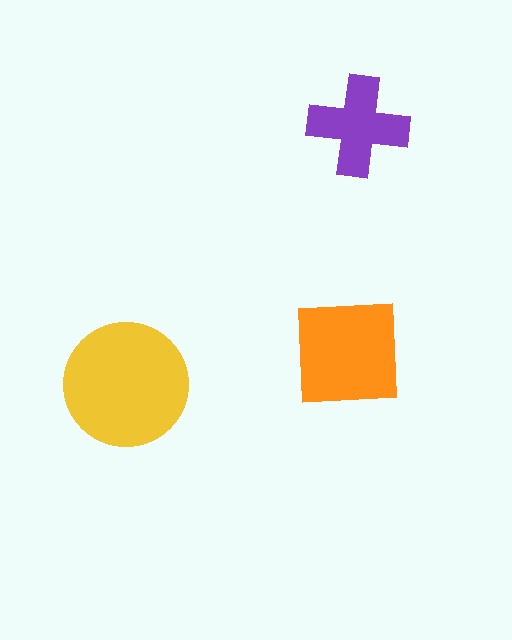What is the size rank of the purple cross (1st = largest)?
3rd.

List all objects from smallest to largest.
The purple cross, the orange square, the yellow circle.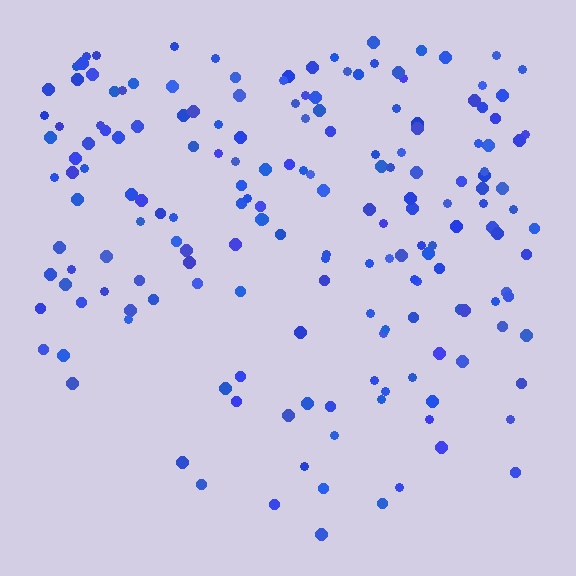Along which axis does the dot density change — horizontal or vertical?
Vertical.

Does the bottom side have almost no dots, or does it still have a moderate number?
Still a moderate number, just noticeably fewer than the top.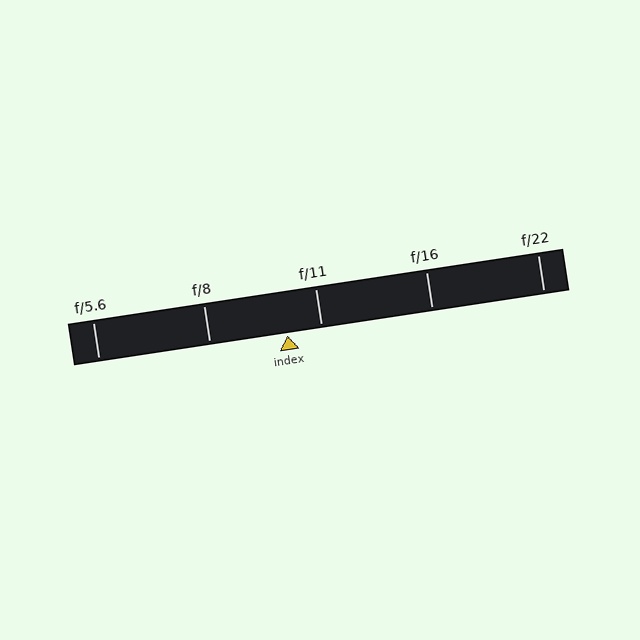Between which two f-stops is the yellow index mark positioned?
The index mark is between f/8 and f/11.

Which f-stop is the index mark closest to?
The index mark is closest to f/11.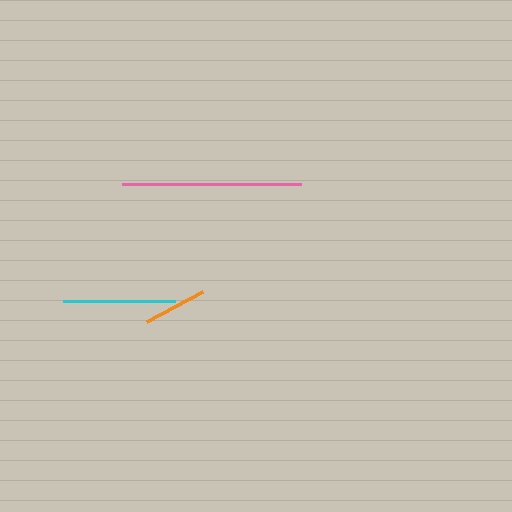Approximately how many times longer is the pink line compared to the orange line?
The pink line is approximately 2.8 times the length of the orange line.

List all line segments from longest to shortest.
From longest to shortest: pink, cyan, orange.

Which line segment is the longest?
The pink line is the longest at approximately 178 pixels.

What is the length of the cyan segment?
The cyan segment is approximately 112 pixels long.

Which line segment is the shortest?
The orange line is the shortest at approximately 63 pixels.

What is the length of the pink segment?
The pink segment is approximately 178 pixels long.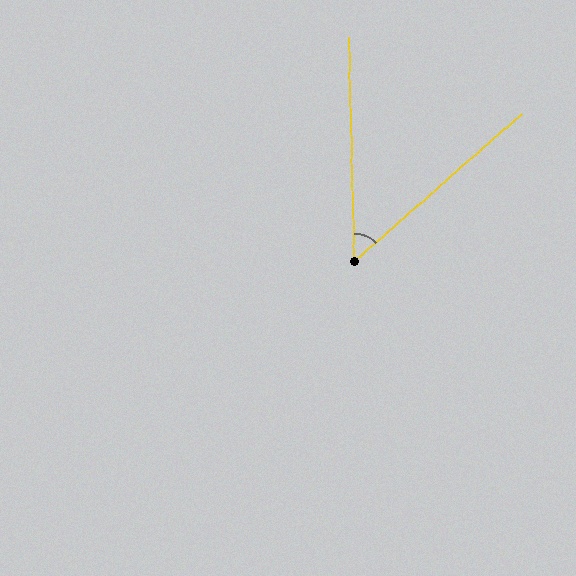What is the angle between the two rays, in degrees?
Approximately 50 degrees.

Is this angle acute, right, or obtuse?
It is acute.